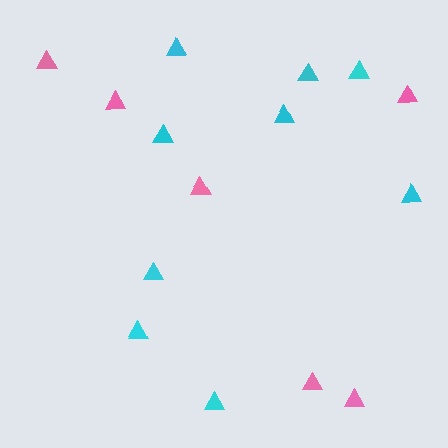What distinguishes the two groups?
There are 2 groups: one group of pink triangles (6) and one group of cyan triangles (9).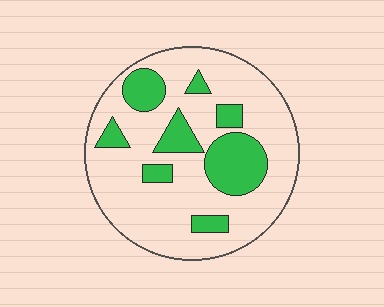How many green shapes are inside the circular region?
8.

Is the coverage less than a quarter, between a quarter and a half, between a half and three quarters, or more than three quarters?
Less than a quarter.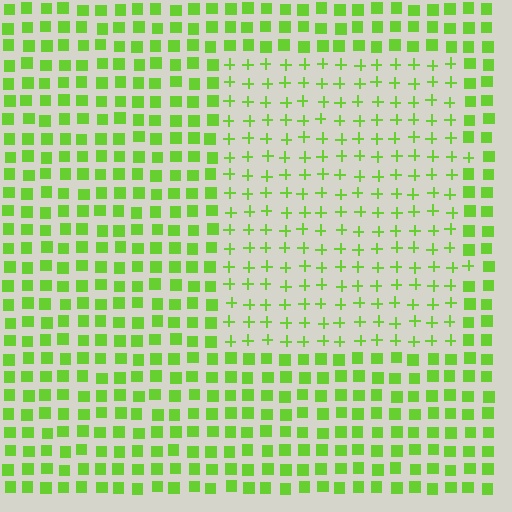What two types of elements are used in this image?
The image uses plus signs inside the rectangle region and squares outside it.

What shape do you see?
I see a rectangle.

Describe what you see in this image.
The image is filled with small lime elements arranged in a uniform grid. A rectangle-shaped region contains plus signs, while the surrounding area contains squares. The boundary is defined purely by the change in element shape.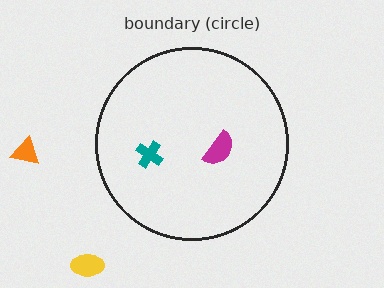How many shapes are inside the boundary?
2 inside, 2 outside.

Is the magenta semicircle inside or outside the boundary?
Inside.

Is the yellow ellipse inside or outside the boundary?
Outside.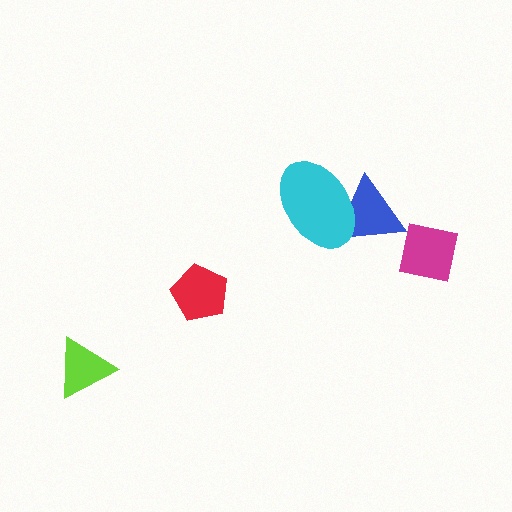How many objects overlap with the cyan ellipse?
1 object overlaps with the cyan ellipse.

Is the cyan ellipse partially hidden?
No, no other shape covers it.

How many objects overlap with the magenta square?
0 objects overlap with the magenta square.